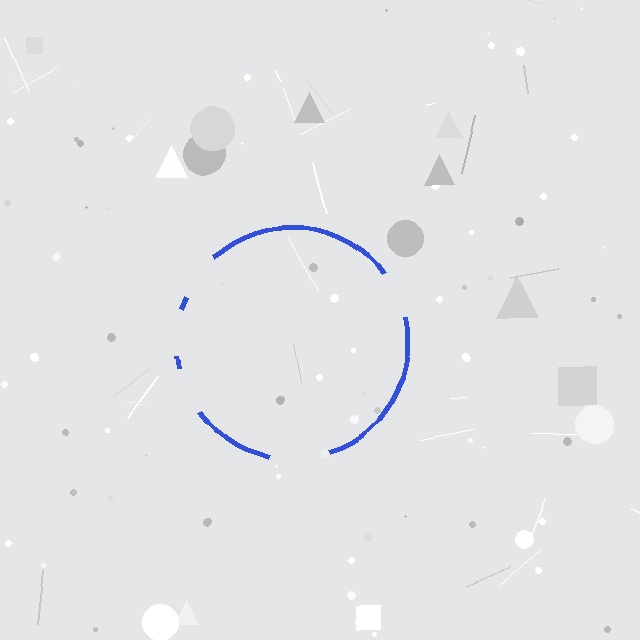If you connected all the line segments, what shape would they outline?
They would outline a circle.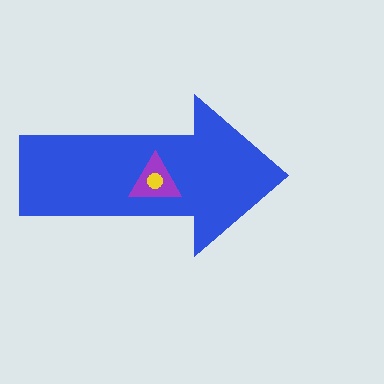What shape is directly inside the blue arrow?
The purple triangle.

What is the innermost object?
The yellow circle.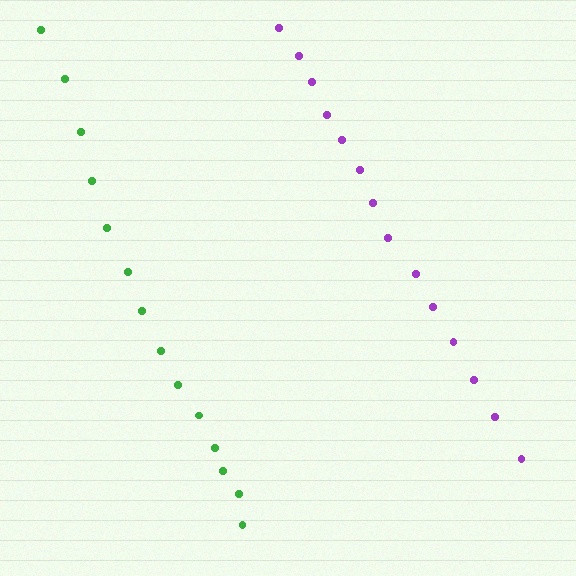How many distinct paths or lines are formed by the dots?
There are 2 distinct paths.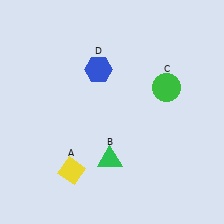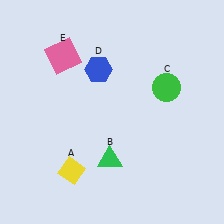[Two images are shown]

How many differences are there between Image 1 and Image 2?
There is 1 difference between the two images.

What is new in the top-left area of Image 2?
A pink square (E) was added in the top-left area of Image 2.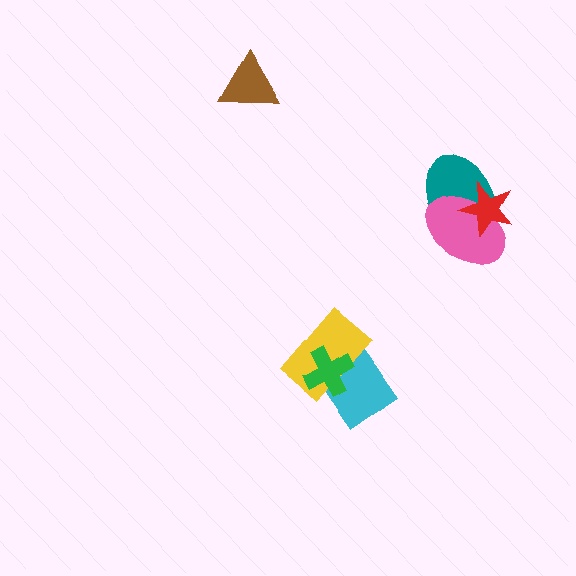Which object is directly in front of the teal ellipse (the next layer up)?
The pink ellipse is directly in front of the teal ellipse.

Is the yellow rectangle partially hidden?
Yes, it is partially covered by another shape.